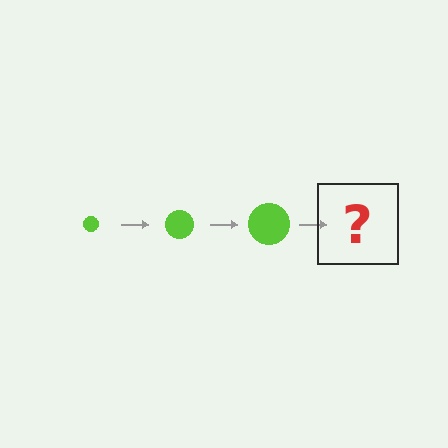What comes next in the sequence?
The next element should be a lime circle, larger than the previous one.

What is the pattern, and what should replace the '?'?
The pattern is that the circle gets progressively larger each step. The '?' should be a lime circle, larger than the previous one.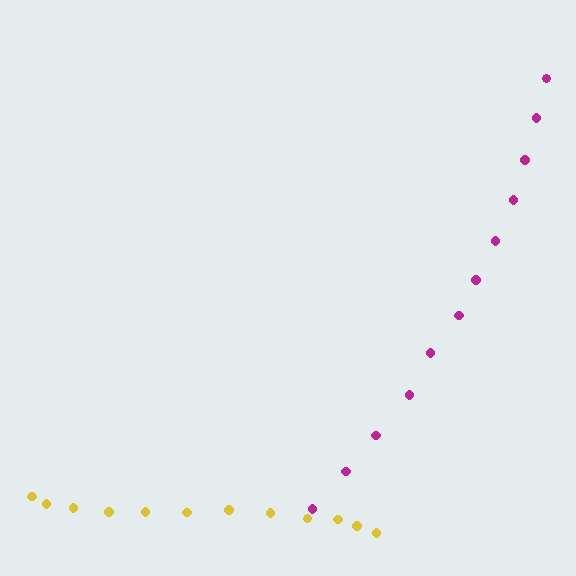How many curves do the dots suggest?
There are 2 distinct paths.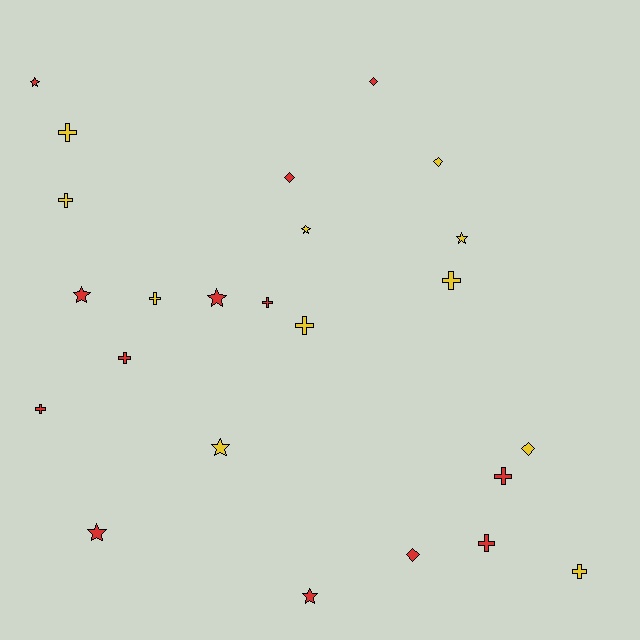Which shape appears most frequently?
Cross, with 11 objects.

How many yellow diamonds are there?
There are 2 yellow diamonds.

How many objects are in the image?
There are 24 objects.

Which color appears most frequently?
Red, with 13 objects.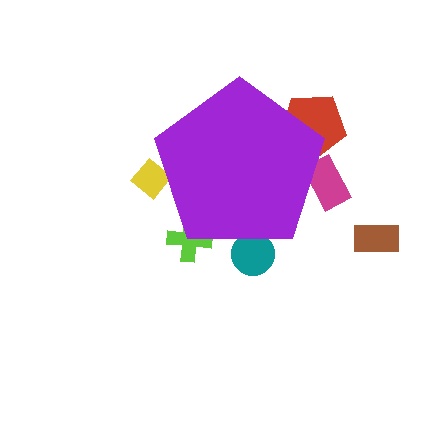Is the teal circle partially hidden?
Yes, the teal circle is partially hidden behind the purple pentagon.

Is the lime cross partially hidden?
Yes, the lime cross is partially hidden behind the purple pentagon.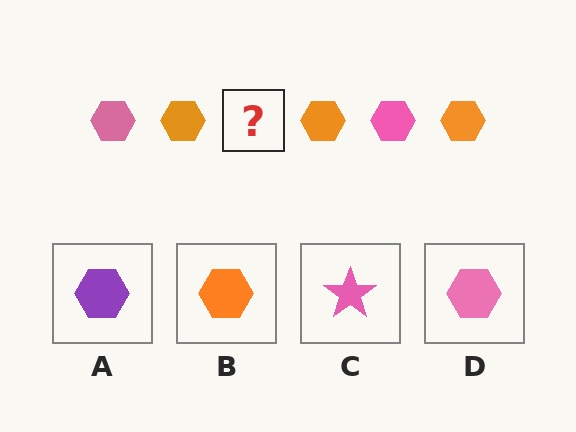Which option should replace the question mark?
Option D.